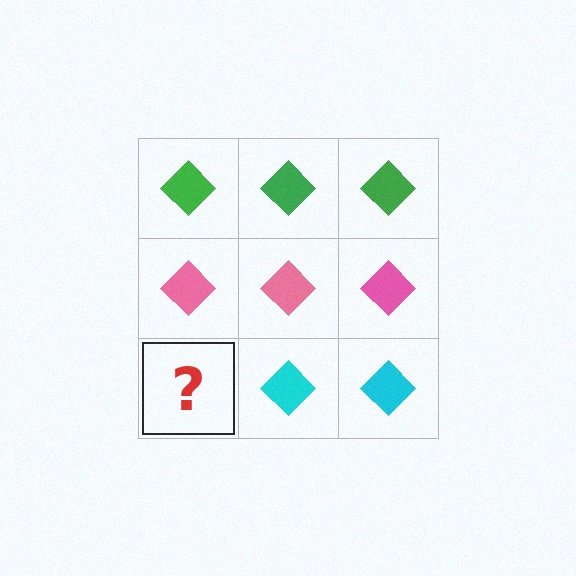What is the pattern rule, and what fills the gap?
The rule is that each row has a consistent color. The gap should be filled with a cyan diamond.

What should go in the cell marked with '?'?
The missing cell should contain a cyan diamond.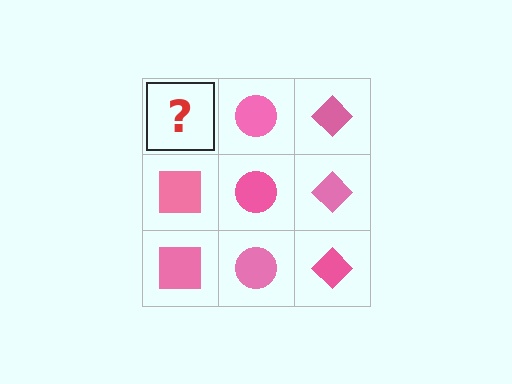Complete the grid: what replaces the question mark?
The question mark should be replaced with a pink square.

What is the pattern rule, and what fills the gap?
The rule is that each column has a consistent shape. The gap should be filled with a pink square.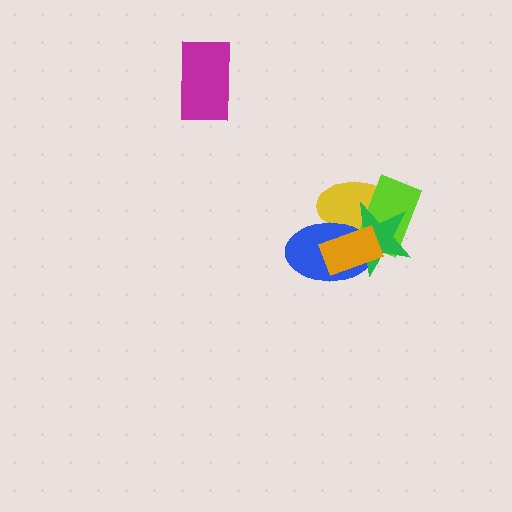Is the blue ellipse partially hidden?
Yes, it is partially covered by another shape.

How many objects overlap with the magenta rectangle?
0 objects overlap with the magenta rectangle.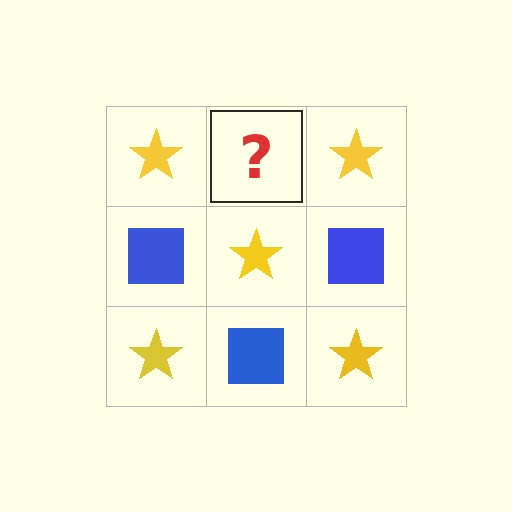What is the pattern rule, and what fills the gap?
The rule is that it alternates yellow star and blue square in a checkerboard pattern. The gap should be filled with a blue square.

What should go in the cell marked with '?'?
The missing cell should contain a blue square.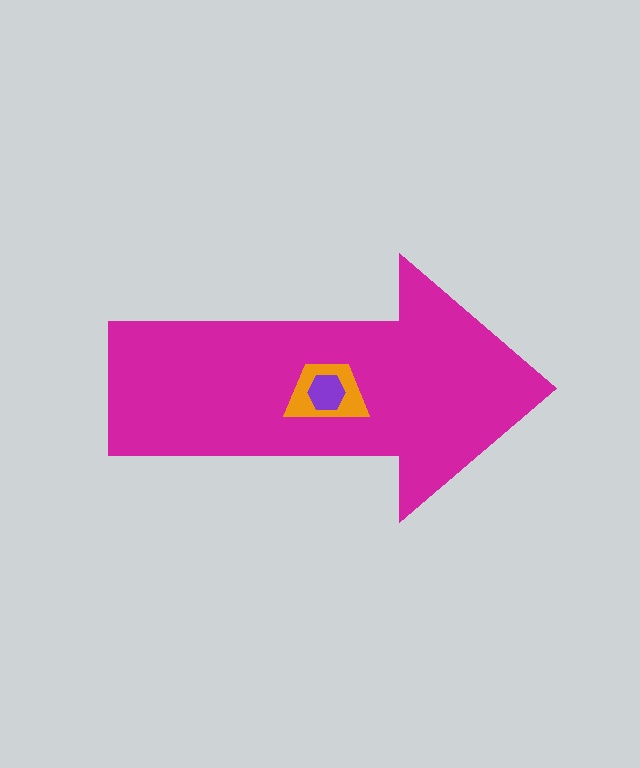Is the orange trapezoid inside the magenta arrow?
Yes.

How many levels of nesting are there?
3.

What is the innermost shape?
The purple hexagon.